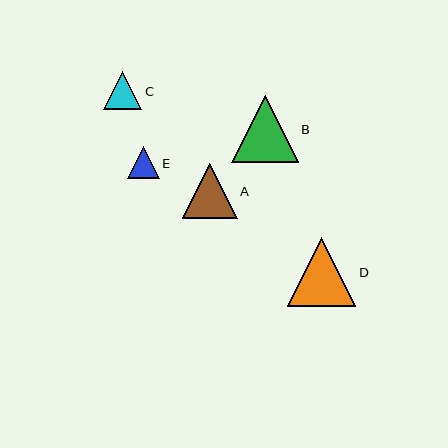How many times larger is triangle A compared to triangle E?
Triangle A is approximately 1.8 times the size of triangle E.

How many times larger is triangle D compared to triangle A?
Triangle D is approximately 1.2 times the size of triangle A.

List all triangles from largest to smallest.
From largest to smallest: D, B, A, C, E.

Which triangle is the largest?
Triangle D is the largest with a size of approximately 69 pixels.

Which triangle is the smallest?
Triangle E is the smallest with a size of approximately 32 pixels.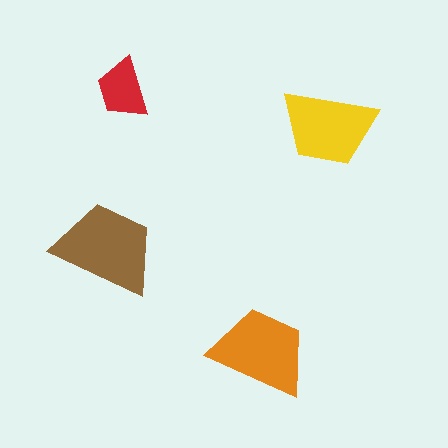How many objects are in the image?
There are 4 objects in the image.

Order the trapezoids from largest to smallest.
the brown one, the orange one, the yellow one, the red one.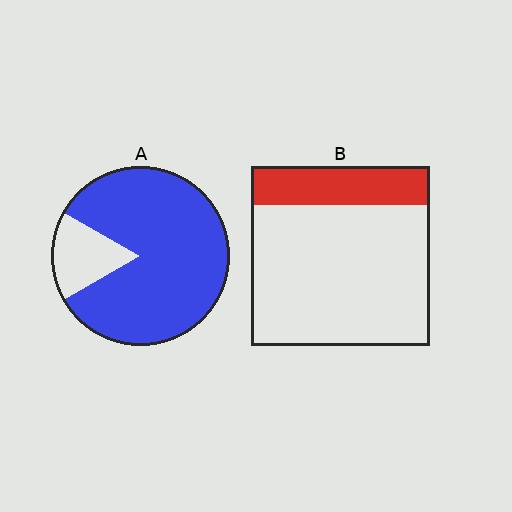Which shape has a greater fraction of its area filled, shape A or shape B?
Shape A.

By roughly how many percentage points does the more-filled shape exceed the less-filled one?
By roughly 60 percentage points (A over B).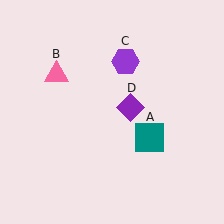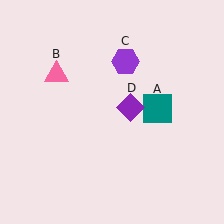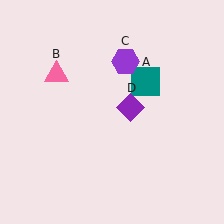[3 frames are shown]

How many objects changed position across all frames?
1 object changed position: teal square (object A).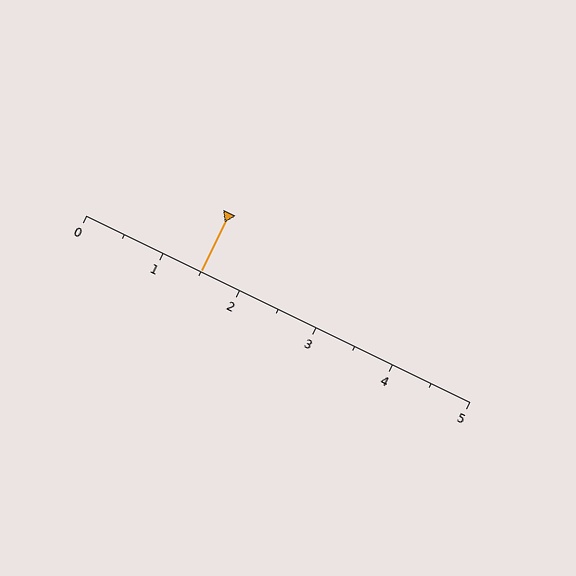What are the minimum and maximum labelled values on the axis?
The axis runs from 0 to 5.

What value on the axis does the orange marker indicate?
The marker indicates approximately 1.5.